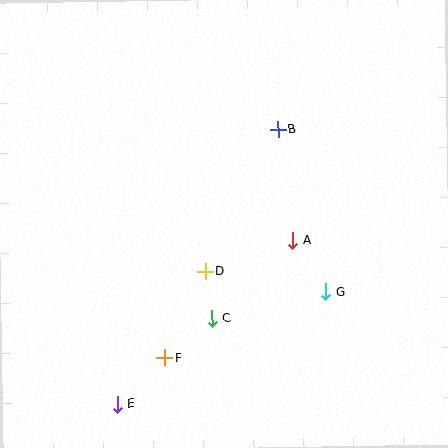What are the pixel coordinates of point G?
Point G is at (326, 292).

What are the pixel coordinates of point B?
Point B is at (278, 129).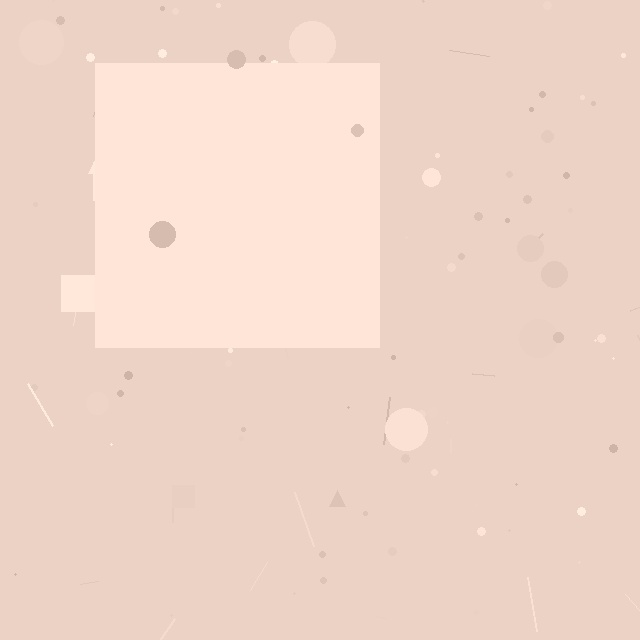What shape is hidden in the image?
A square is hidden in the image.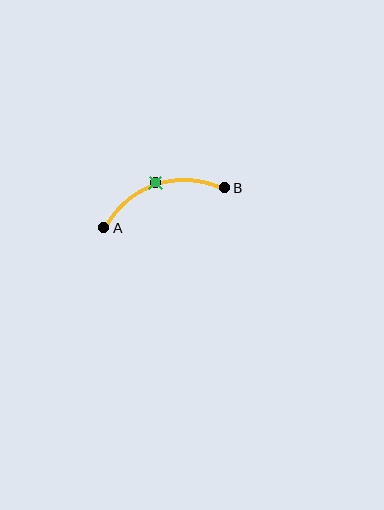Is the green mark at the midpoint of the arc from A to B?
Yes. The green mark lies on the arc at equal arc-length from both A and B — it is the arc midpoint.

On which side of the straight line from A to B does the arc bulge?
The arc bulges above the straight line connecting A and B.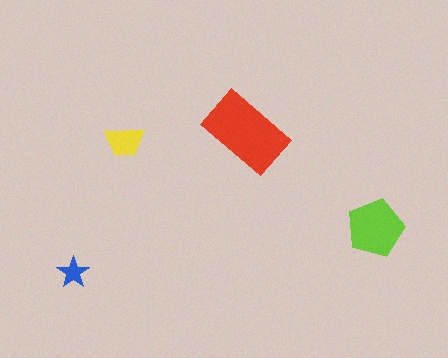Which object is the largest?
The red rectangle.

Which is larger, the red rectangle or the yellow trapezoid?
The red rectangle.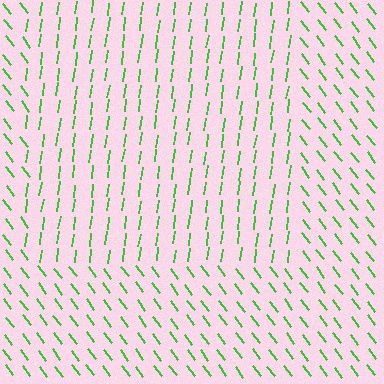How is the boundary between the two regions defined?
The boundary is defined purely by a change in line orientation (approximately 45 degrees difference). All lines are the same color and thickness.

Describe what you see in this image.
The image is filled with small green line segments. A rectangle region in the image has lines oriented differently from the surrounding lines, creating a visible texture boundary.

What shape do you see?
I see a rectangle.